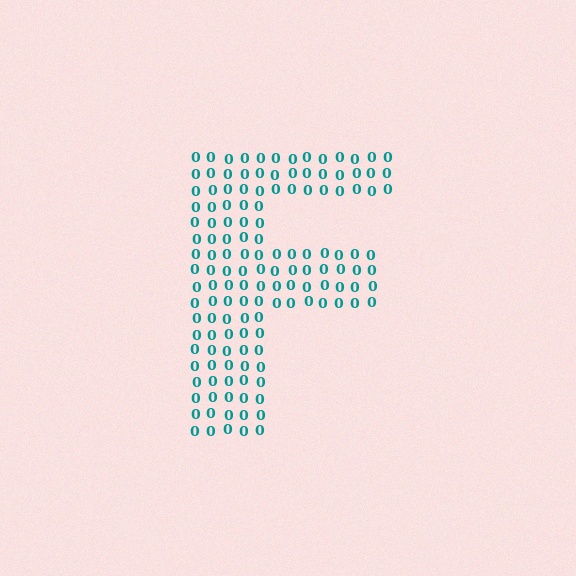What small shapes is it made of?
It is made of small digit 0's.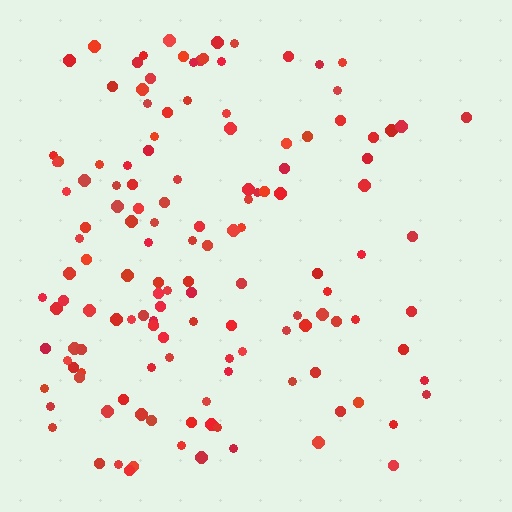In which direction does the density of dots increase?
From right to left, with the left side densest.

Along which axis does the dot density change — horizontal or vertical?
Horizontal.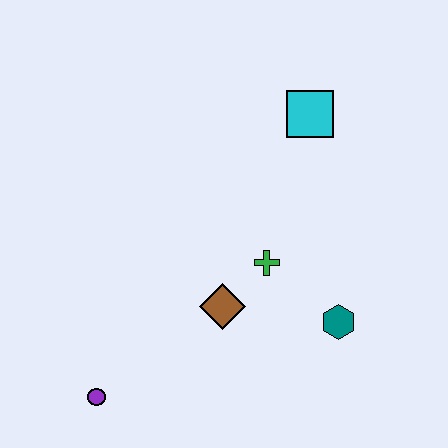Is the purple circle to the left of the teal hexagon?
Yes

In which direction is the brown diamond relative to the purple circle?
The brown diamond is to the right of the purple circle.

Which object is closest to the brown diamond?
The green cross is closest to the brown diamond.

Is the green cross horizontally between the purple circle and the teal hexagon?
Yes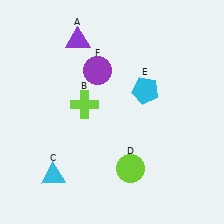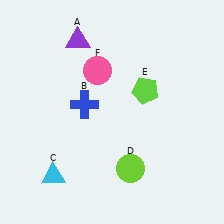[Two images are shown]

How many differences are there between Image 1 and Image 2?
There are 3 differences between the two images.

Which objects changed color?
B changed from lime to blue. E changed from cyan to lime. F changed from purple to pink.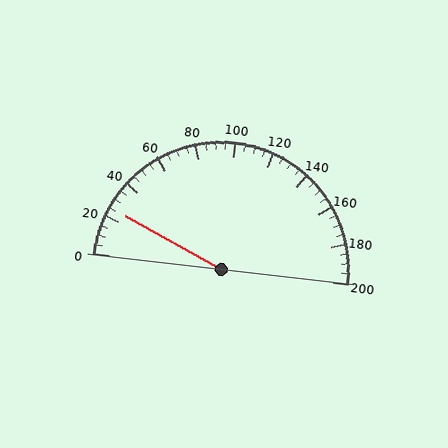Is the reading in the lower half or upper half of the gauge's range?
The reading is in the lower half of the range (0 to 200).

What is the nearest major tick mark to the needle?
The nearest major tick mark is 20.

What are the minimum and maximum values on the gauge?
The gauge ranges from 0 to 200.